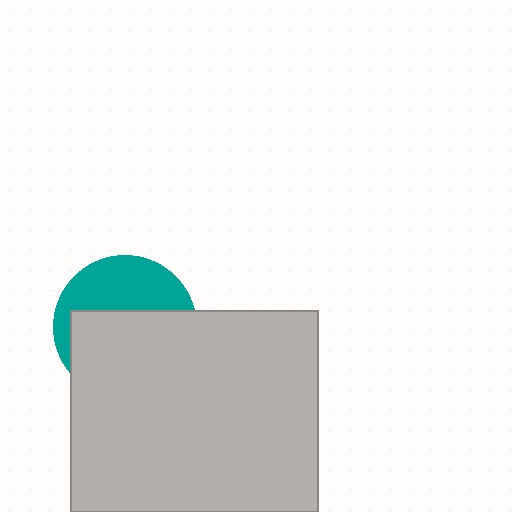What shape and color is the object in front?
The object in front is a light gray rectangle.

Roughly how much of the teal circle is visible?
A small part of it is visible (roughly 39%).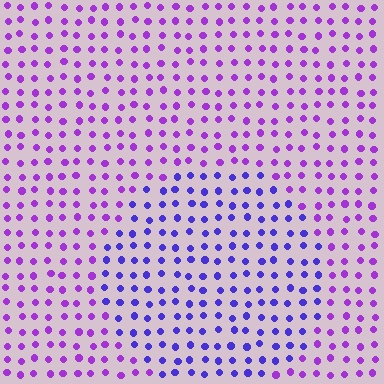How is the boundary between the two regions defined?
The boundary is defined purely by a slight shift in hue (about 34 degrees). Spacing, size, and orientation are identical on both sides.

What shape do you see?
I see a circle.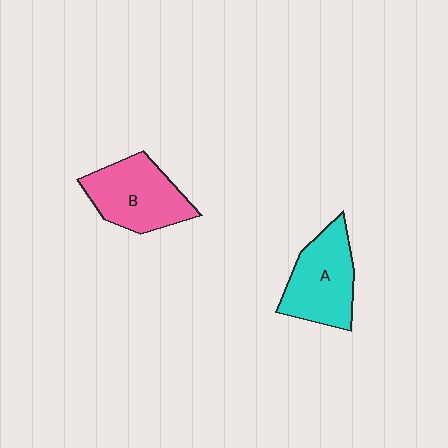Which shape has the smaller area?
Shape A (cyan).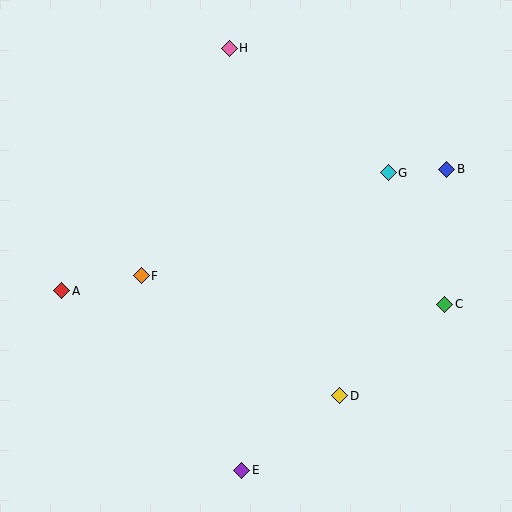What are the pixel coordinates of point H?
Point H is at (229, 48).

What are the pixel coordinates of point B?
Point B is at (447, 169).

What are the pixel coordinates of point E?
Point E is at (242, 470).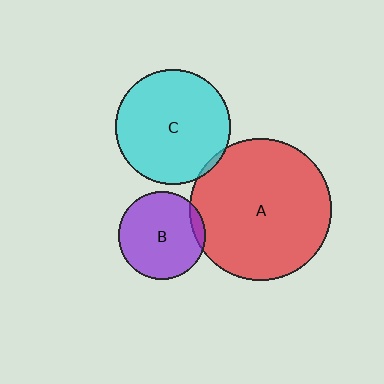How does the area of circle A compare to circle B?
Approximately 2.6 times.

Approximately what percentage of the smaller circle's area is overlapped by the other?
Approximately 5%.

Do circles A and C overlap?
Yes.